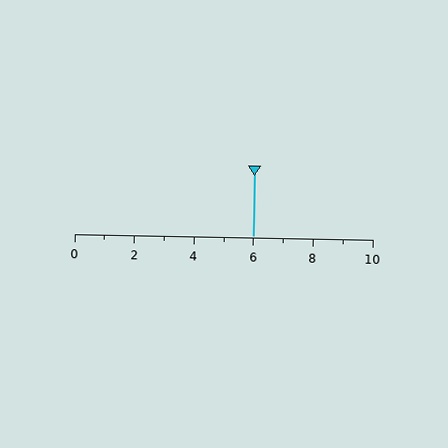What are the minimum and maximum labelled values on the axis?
The axis runs from 0 to 10.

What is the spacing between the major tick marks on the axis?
The major ticks are spaced 2 apart.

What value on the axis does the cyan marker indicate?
The marker indicates approximately 6.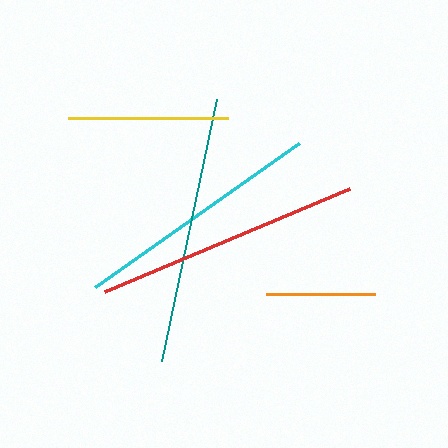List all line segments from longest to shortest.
From longest to shortest: teal, red, cyan, yellow, orange.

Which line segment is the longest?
The teal line is the longest at approximately 268 pixels.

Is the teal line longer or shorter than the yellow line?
The teal line is longer than the yellow line.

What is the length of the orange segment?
The orange segment is approximately 110 pixels long.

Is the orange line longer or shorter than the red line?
The red line is longer than the orange line.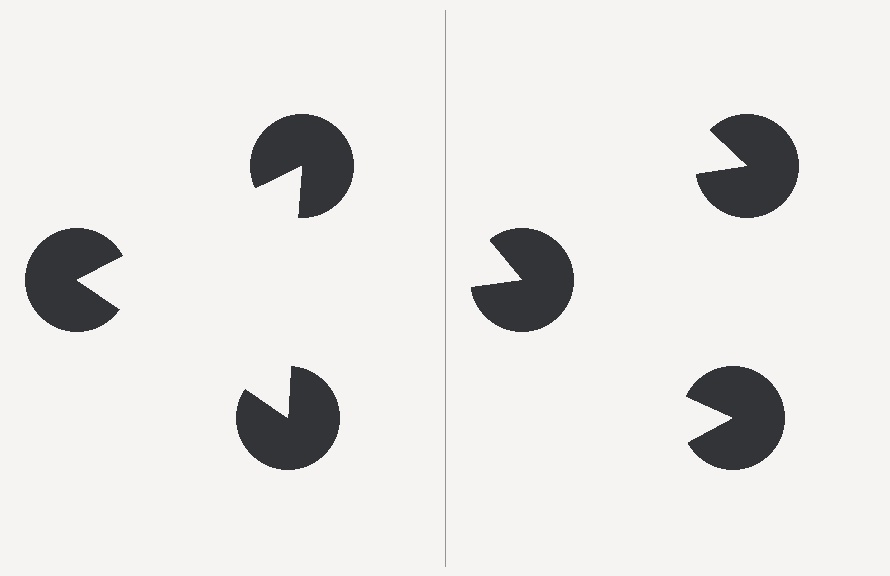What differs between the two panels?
The pac-man discs are positioned identically on both sides; only the wedge orientations differ. On the left they align to a triangle; on the right they are misaligned.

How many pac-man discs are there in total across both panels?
6 — 3 on each side.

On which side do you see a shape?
An illusory triangle appears on the left side. On the right side the wedge cuts are rotated, so no coherent shape forms.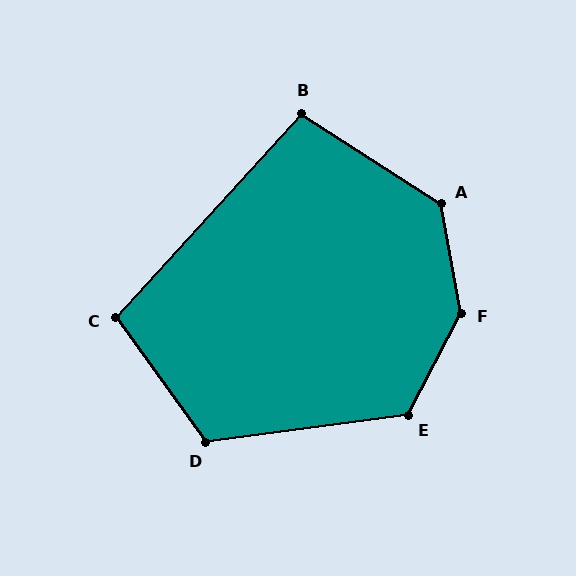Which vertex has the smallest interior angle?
B, at approximately 99 degrees.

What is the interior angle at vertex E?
Approximately 125 degrees (obtuse).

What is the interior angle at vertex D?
Approximately 118 degrees (obtuse).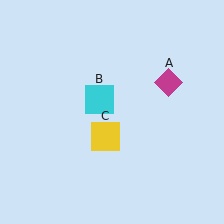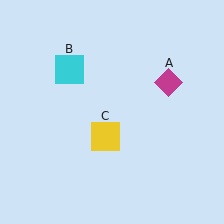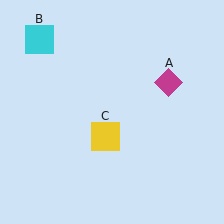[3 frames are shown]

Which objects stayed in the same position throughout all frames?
Magenta diamond (object A) and yellow square (object C) remained stationary.